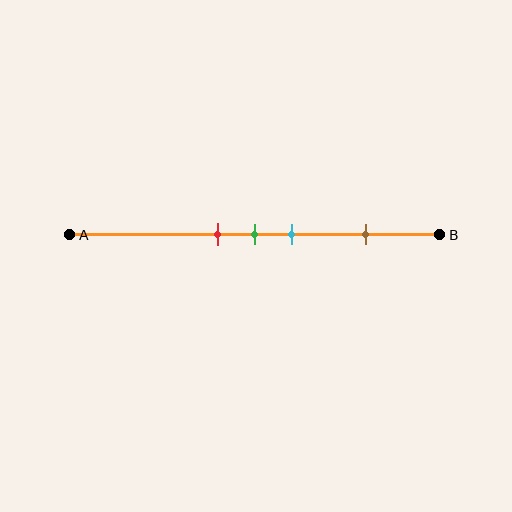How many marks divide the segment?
There are 4 marks dividing the segment.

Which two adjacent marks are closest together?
The red and green marks are the closest adjacent pair.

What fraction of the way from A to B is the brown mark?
The brown mark is approximately 80% (0.8) of the way from A to B.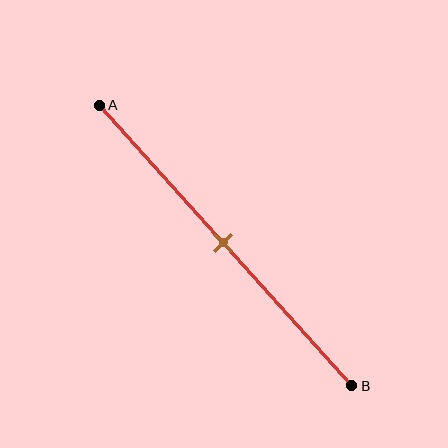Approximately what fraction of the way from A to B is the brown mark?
The brown mark is approximately 50% of the way from A to B.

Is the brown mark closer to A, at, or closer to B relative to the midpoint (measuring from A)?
The brown mark is approximately at the midpoint of segment AB.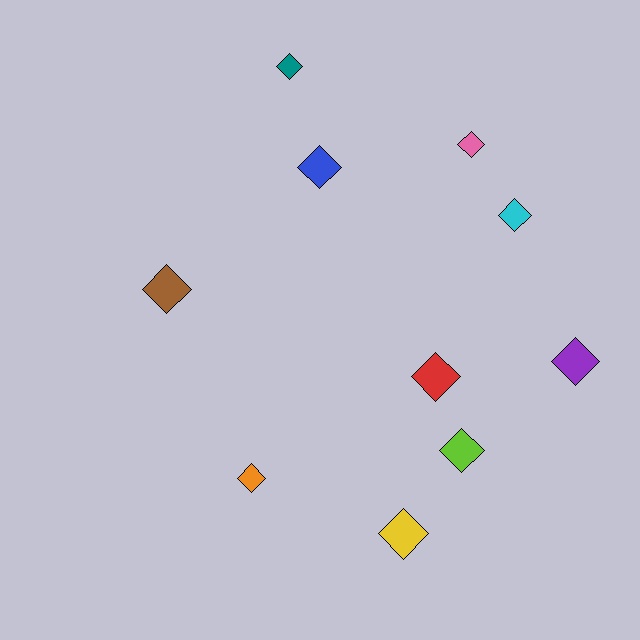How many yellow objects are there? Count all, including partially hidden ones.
There is 1 yellow object.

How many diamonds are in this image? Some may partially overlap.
There are 10 diamonds.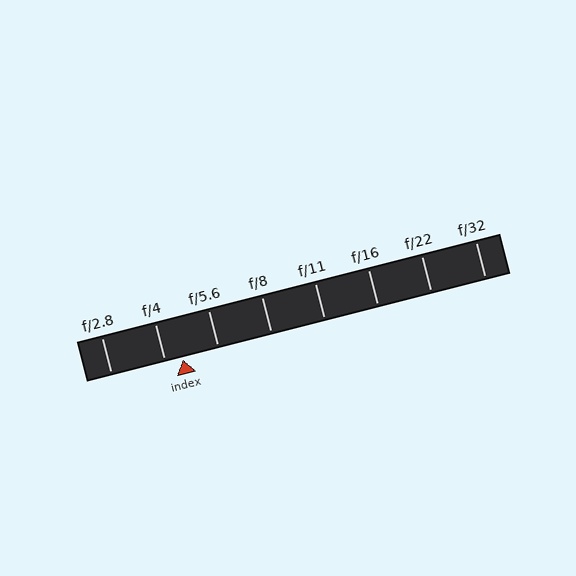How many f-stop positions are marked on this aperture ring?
There are 8 f-stop positions marked.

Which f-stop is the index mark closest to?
The index mark is closest to f/4.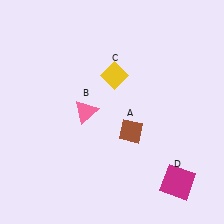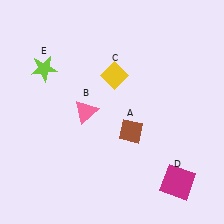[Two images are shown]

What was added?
A lime star (E) was added in Image 2.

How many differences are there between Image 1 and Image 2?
There is 1 difference between the two images.